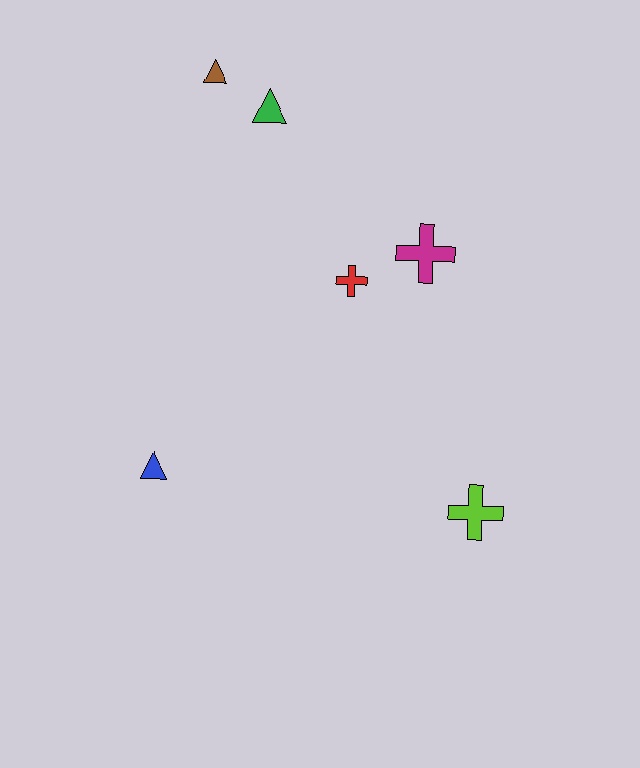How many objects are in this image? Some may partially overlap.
There are 6 objects.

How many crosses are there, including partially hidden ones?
There are 3 crosses.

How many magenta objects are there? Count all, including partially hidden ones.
There is 1 magenta object.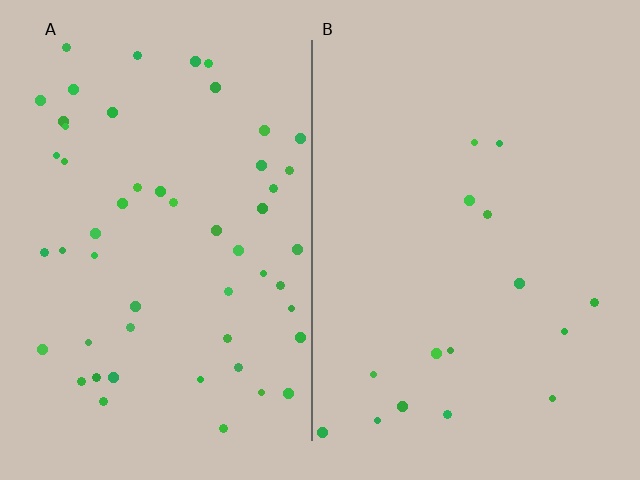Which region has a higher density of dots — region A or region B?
A (the left).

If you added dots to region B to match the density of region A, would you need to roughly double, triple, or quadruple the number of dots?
Approximately triple.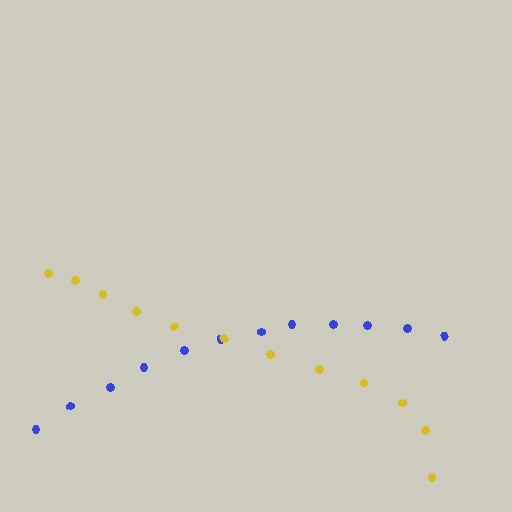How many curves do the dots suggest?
There are 2 distinct paths.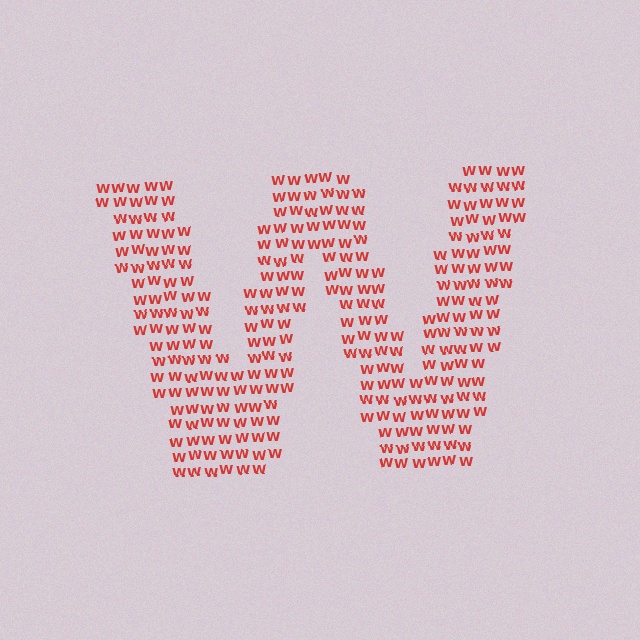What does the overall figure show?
The overall figure shows the letter W.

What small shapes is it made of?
It is made of small letter W's.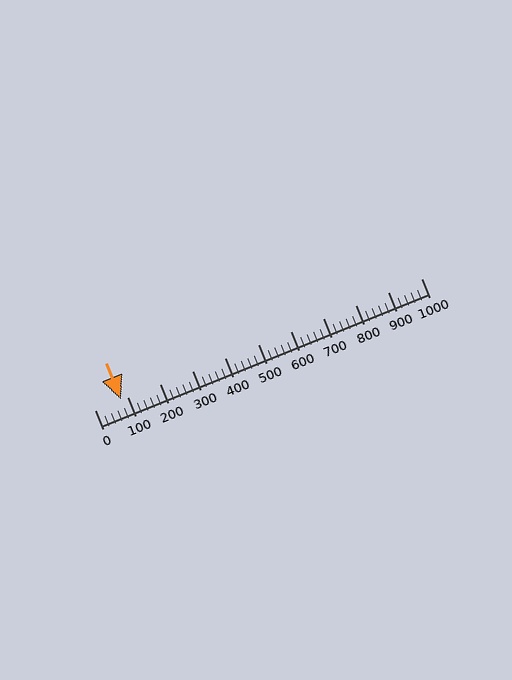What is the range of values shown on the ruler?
The ruler shows values from 0 to 1000.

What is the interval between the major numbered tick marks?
The major tick marks are spaced 100 units apart.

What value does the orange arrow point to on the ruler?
The orange arrow points to approximately 80.